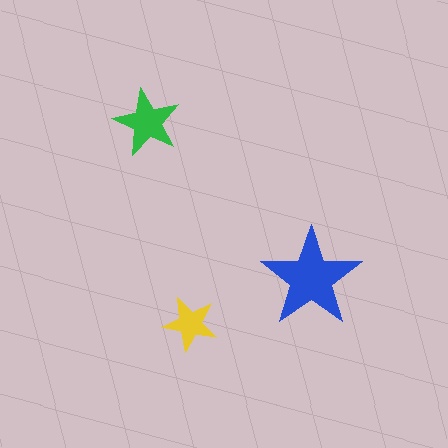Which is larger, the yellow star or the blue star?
The blue one.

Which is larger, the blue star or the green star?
The blue one.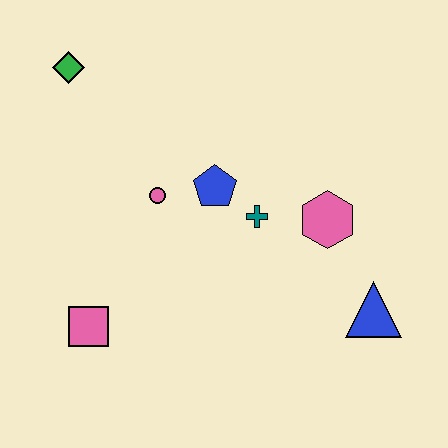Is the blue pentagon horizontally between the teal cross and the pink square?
Yes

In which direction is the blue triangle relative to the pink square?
The blue triangle is to the right of the pink square.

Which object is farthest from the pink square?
The blue triangle is farthest from the pink square.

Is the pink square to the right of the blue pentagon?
No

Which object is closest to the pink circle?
The blue pentagon is closest to the pink circle.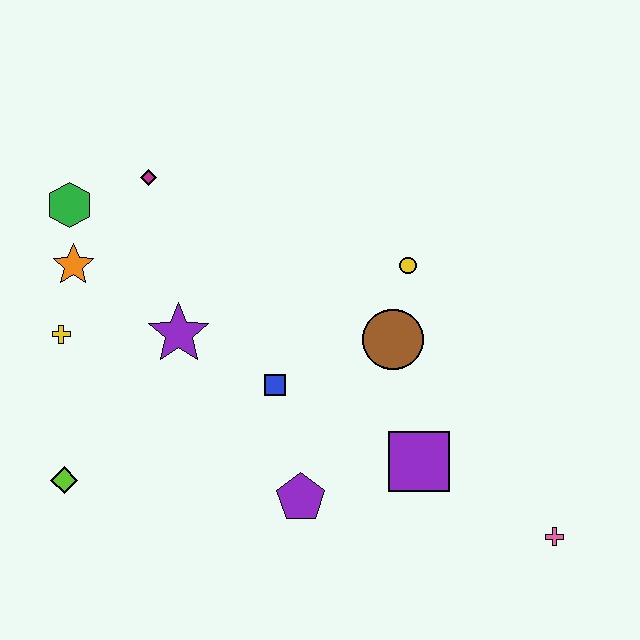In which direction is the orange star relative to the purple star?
The orange star is to the left of the purple star.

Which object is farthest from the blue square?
The pink cross is farthest from the blue square.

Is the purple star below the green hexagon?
Yes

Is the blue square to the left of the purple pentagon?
Yes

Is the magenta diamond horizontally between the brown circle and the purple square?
No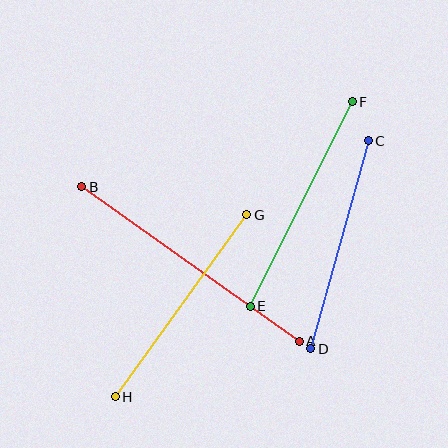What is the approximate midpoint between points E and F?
The midpoint is at approximately (301, 204) pixels.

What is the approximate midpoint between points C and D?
The midpoint is at approximately (340, 245) pixels.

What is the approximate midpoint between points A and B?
The midpoint is at approximately (190, 264) pixels.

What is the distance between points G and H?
The distance is approximately 225 pixels.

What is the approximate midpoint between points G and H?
The midpoint is at approximately (181, 306) pixels.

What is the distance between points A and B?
The distance is approximately 267 pixels.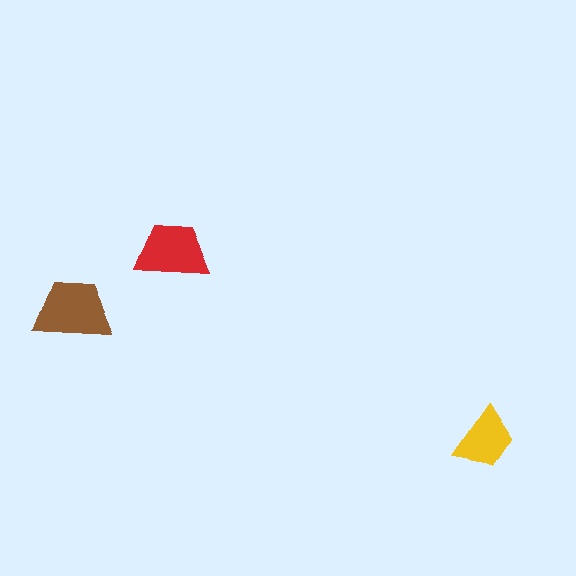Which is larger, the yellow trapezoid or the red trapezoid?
The red one.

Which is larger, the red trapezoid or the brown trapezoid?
The brown one.